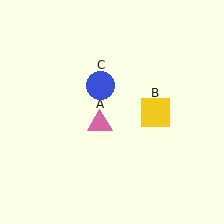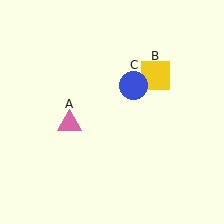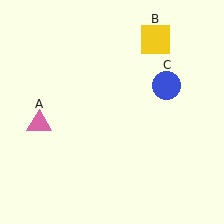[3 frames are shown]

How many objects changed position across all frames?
3 objects changed position: pink triangle (object A), yellow square (object B), blue circle (object C).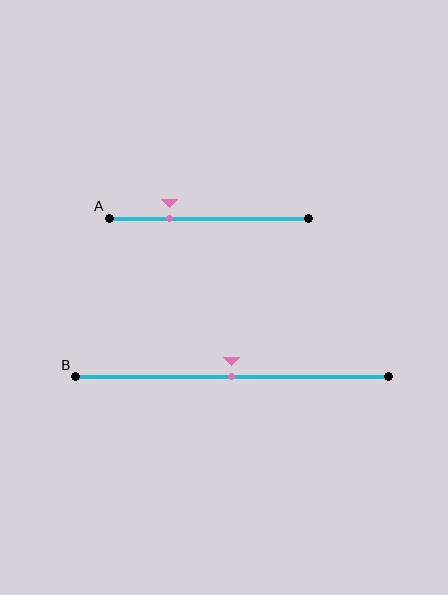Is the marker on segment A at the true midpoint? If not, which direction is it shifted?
No, the marker on segment A is shifted to the left by about 20% of the segment length.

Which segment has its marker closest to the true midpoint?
Segment B has its marker closest to the true midpoint.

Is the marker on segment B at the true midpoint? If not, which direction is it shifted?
Yes, the marker on segment B is at the true midpoint.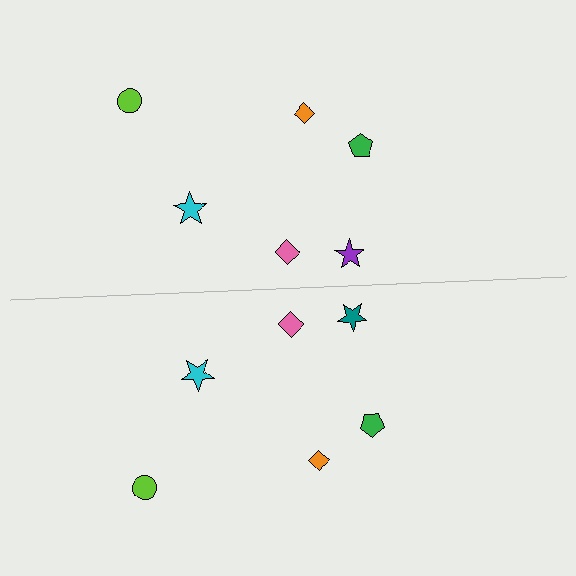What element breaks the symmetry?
The teal star on the bottom side breaks the symmetry — its mirror counterpart is purple.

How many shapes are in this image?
There are 12 shapes in this image.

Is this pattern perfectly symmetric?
No, the pattern is not perfectly symmetric. The teal star on the bottom side breaks the symmetry — its mirror counterpart is purple.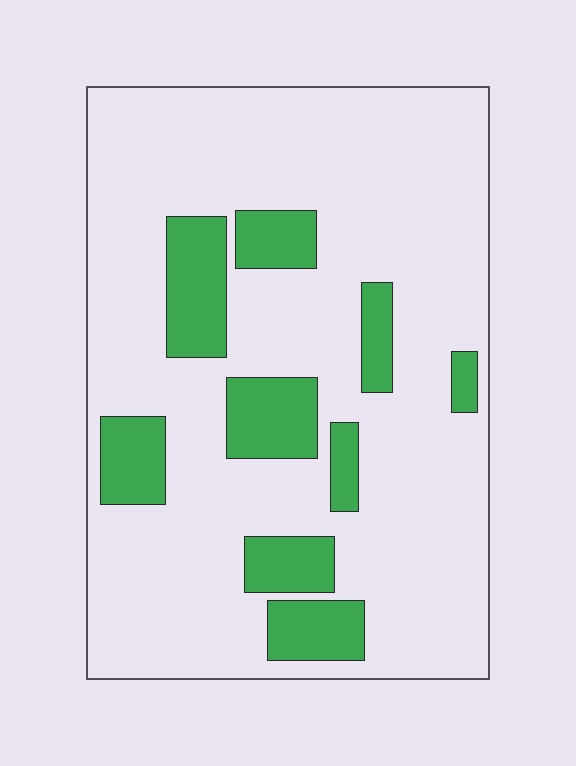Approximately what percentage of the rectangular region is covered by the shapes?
Approximately 20%.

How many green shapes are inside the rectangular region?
9.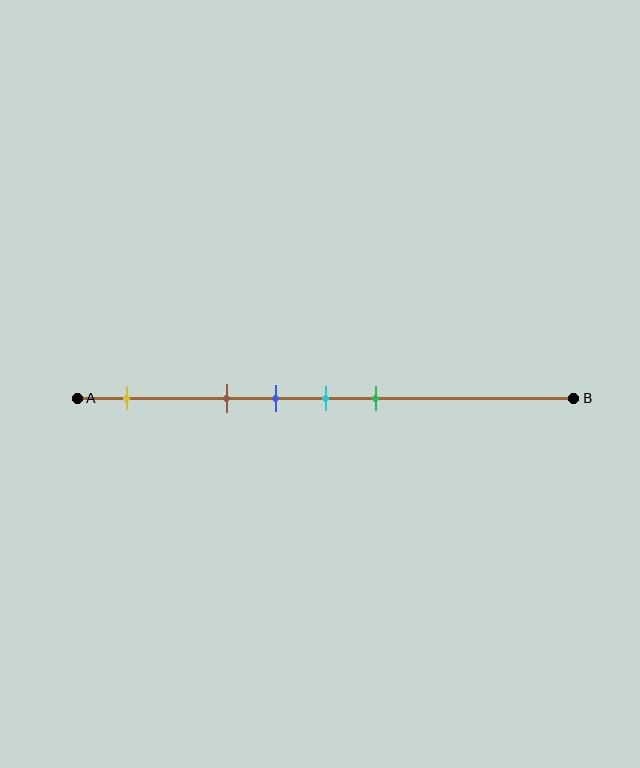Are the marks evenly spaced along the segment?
No, the marks are not evenly spaced.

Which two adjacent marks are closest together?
The blue and cyan marks are the closest adjacent pair.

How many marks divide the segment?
There are 5 marks dividing the segment.